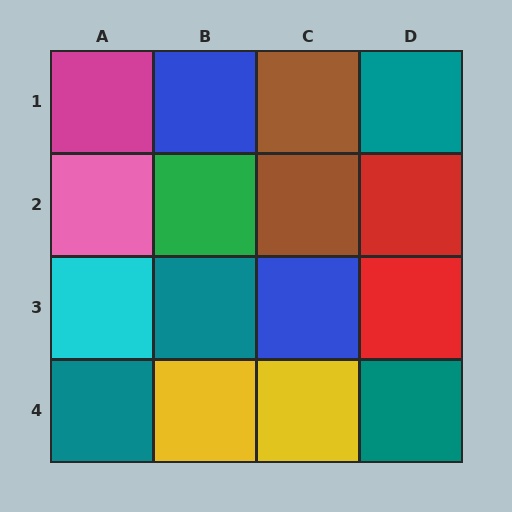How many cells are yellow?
2 cells are yellow.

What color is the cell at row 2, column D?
Red.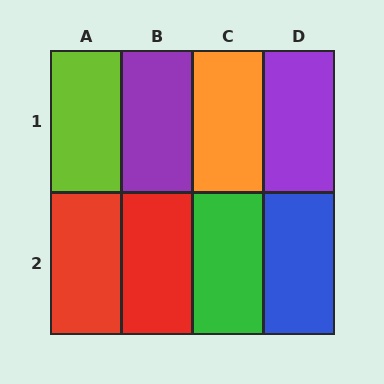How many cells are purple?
2 cells are purple.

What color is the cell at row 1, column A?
Lime.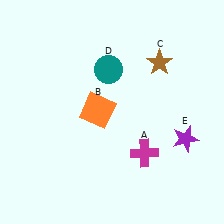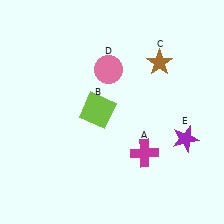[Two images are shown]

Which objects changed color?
B changed from orange to lime. D changed from teal to pink.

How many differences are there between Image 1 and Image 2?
There are 2 differences between the two images.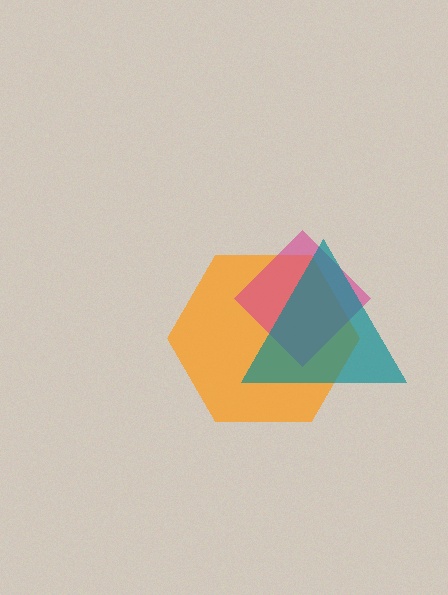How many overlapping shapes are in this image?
There are 3 overlapping shapes in the image.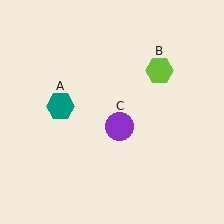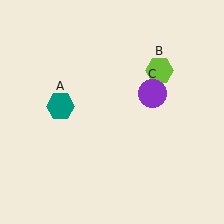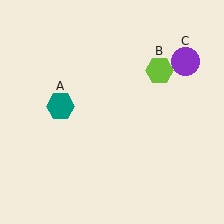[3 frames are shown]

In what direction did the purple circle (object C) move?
The purple circle (object C) moved up and to the right.